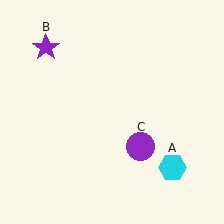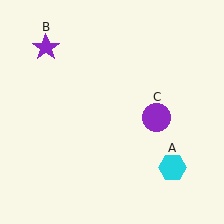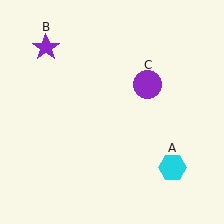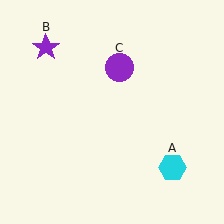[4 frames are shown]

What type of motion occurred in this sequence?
The purple circle (object C) rotated counterclockwise around the center of the scene.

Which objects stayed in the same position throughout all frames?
Cyan hexagon (object A) and purple star (object B) remained stationary.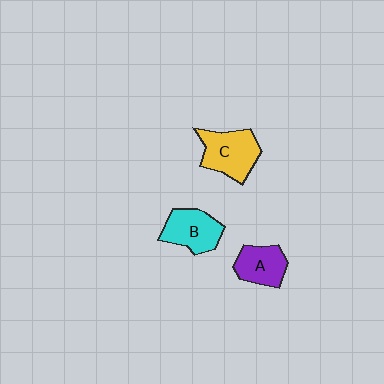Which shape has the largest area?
Shape C (yellow).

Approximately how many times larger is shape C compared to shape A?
Approximately 1.4 times.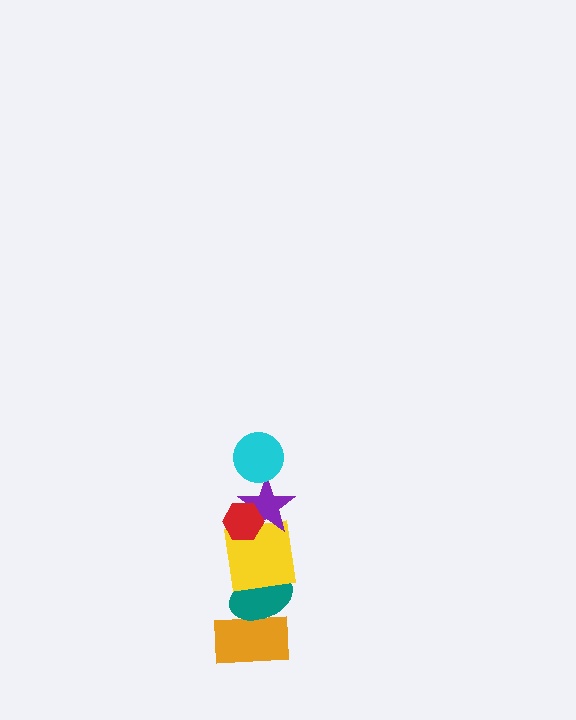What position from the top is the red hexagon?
The red hexagon is 2nd from the top.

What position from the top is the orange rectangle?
The orange rectangle is 6th from the top.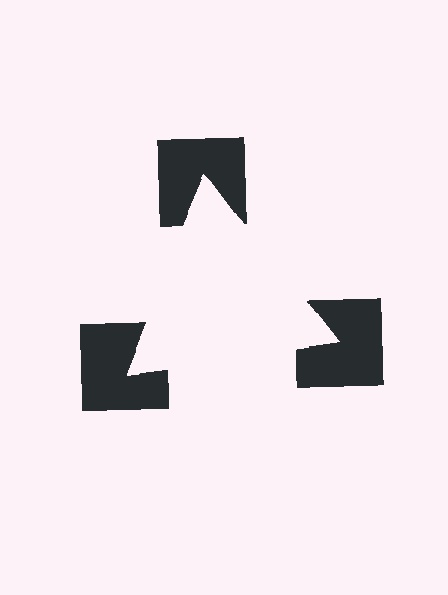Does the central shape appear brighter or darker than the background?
It typically appears slightly brighter than the background, even though no actual brightness change is drawn.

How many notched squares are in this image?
There are 3 — one at each vertex of the illusory triangle.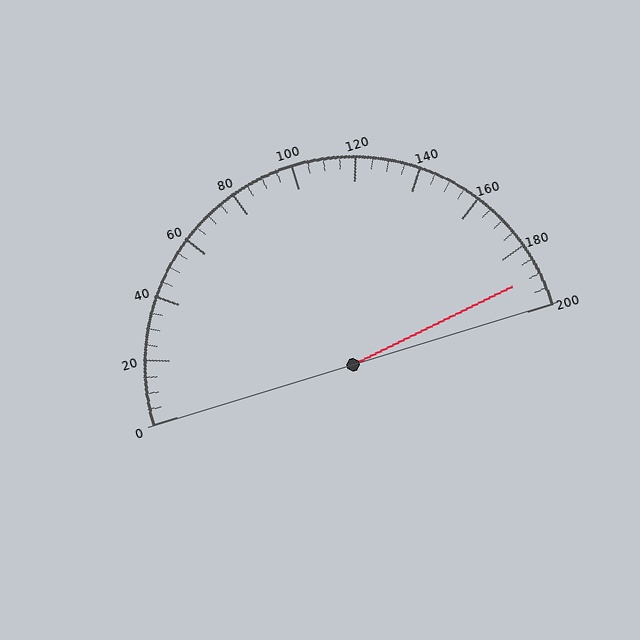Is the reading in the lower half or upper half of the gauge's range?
The reading is in the upper half of the range (0 to 200).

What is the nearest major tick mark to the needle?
The nearest major tick mark is 200.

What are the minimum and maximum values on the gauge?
The gauge ranges from 0 to 200.